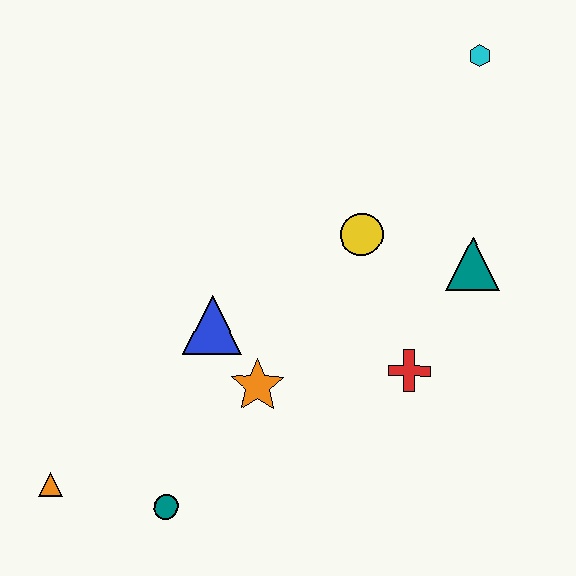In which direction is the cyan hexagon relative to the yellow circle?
The cyan hexagon is above the yellow circle.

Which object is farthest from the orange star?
The cyan hexagon is farthest from the orange star.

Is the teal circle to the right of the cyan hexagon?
No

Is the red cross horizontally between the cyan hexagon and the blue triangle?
Yes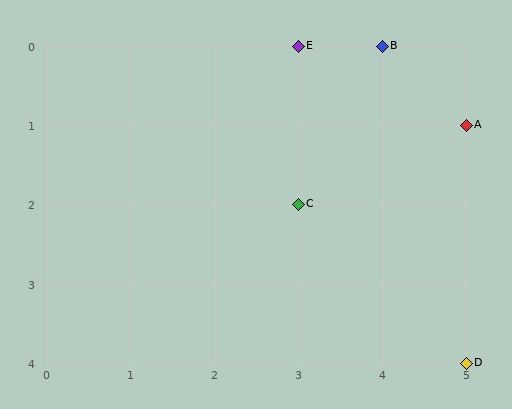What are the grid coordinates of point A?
Point A is at grid coordinates (5, 1).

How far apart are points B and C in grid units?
Points B and C are 1 column and 2 rows apart (about 2.2 grid units diagonally).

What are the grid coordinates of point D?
Point D is at grid coordinates (5, 4).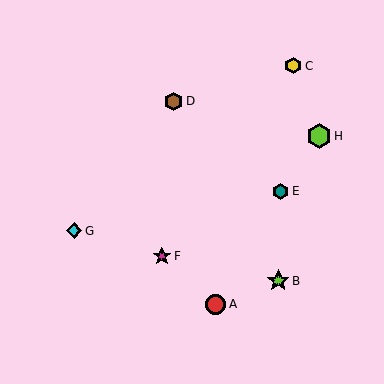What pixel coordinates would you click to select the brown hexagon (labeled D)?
Click at (174, 101) to select the brown hexagon D.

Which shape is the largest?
The lime hexagon (labeled H) is the largest.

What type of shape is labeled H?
Shape H is a lime hexagon.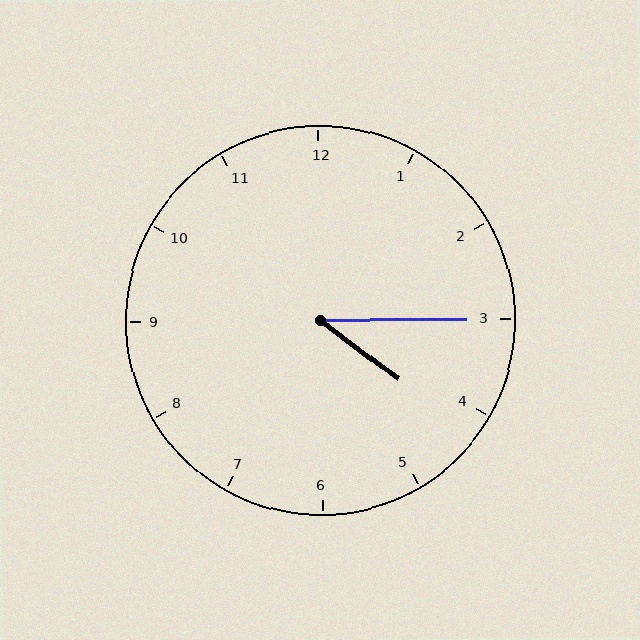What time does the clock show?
4:15.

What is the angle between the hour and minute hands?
Approximately 38 degrees.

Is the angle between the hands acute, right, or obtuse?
It is acute.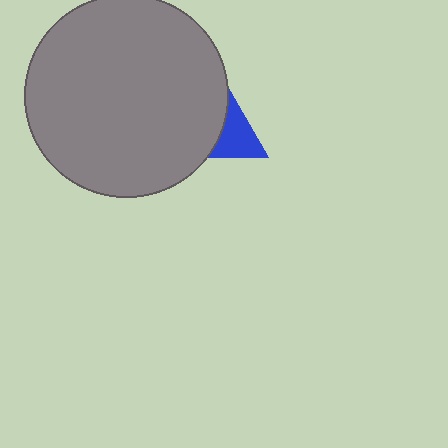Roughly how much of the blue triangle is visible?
A small part of it is visible (roughly 36%).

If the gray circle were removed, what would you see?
You would see the complete blue triangle.